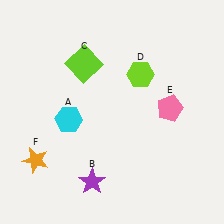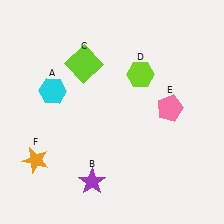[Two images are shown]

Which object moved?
The cyan hexagon (A) moved up.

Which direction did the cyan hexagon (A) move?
The cyan hexagon (A) moved up.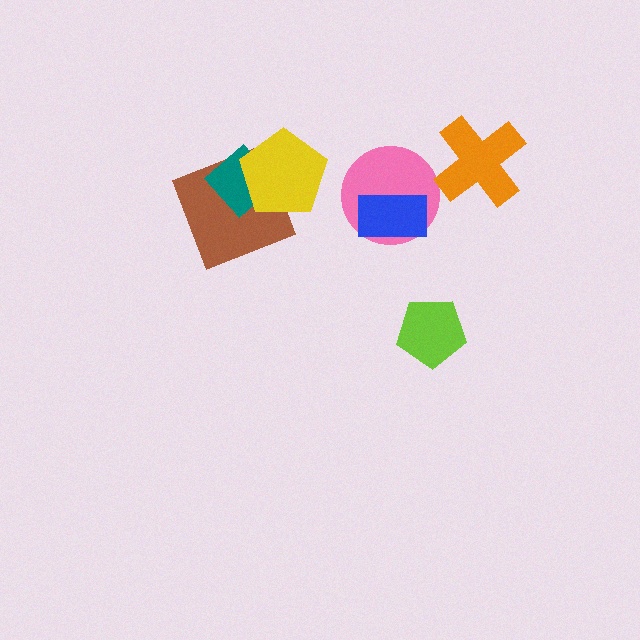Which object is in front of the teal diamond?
The yellow pentagon is in front of the teal diamond.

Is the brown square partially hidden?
Yes, it is partially covered by another shape.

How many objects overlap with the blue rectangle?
1 object overlaps with the blue rectangle.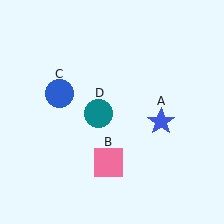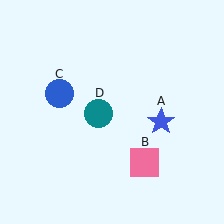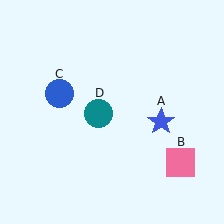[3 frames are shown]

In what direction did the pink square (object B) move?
The pink square (object B) moved right.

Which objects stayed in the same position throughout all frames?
Blue star (object A) and blue circle (object C) and teal circle (object D) remained stationary.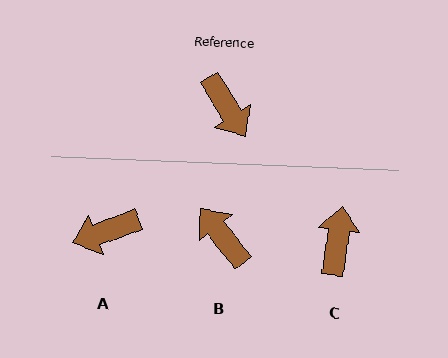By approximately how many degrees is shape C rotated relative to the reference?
Approximately 140 degrees counter-clockwise.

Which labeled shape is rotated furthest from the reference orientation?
B, about 173 degrees away.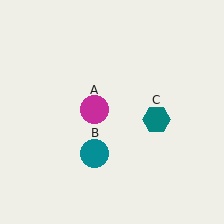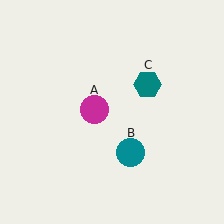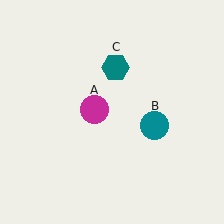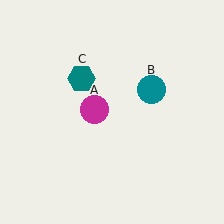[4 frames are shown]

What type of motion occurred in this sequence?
The teal circle (object B), teal hexagon (object C) rotated counterclockwise around the center of the scene.